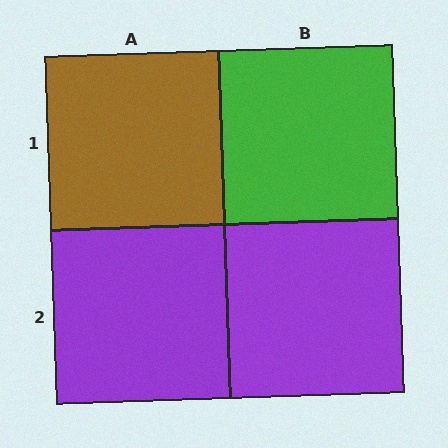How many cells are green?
1 cell is green.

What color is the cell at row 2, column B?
Purple.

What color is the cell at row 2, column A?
Purple.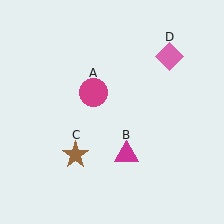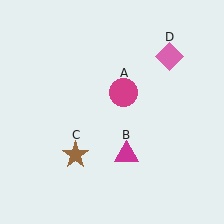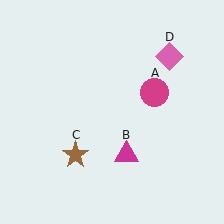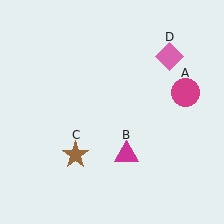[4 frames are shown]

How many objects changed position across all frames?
1 object changed position: magenta circle (object A).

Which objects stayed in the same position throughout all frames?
Magenta triangle (object B) and brown star (object C) and pink diamond (object D) remained stationary.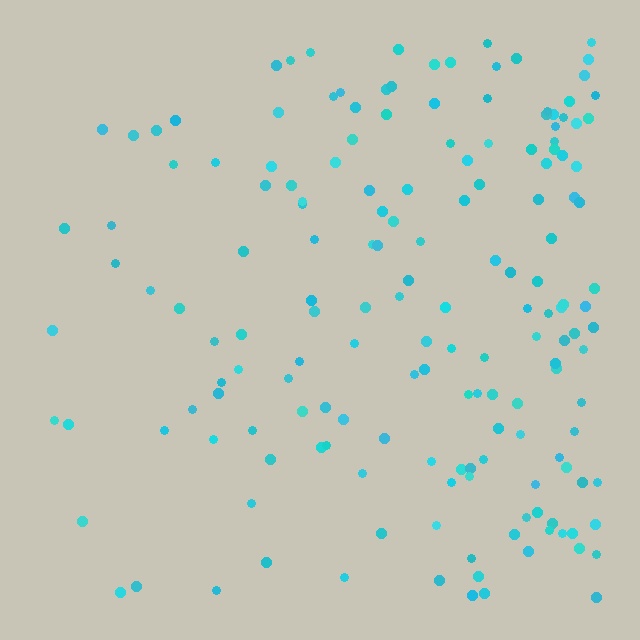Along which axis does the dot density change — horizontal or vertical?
Horizontal.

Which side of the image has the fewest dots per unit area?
The left.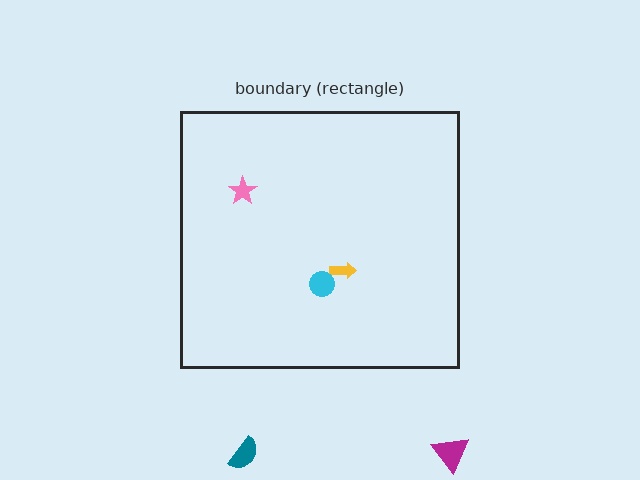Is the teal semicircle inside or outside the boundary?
Outside.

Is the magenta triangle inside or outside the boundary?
Outside.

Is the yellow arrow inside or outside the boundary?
Inside.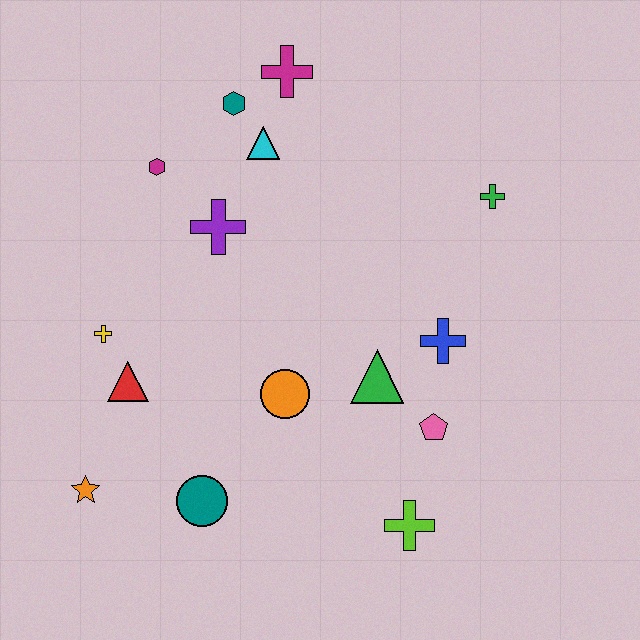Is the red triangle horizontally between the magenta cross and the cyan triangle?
No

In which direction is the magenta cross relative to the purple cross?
The magenta cross is above the purple cross.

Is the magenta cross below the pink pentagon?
No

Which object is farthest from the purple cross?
The lime cross is farthest from the purple cross.